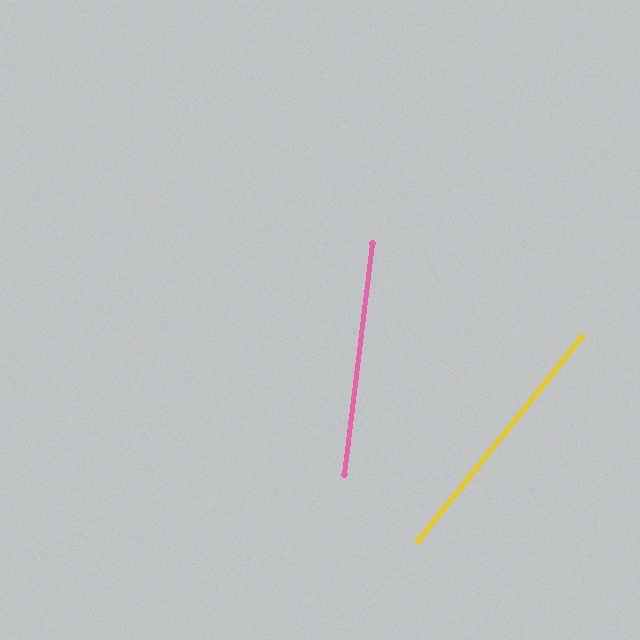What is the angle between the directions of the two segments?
Approximately 32 degrees.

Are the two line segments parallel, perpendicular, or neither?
Neither parallel nor perpendicular — they differ by about 32°.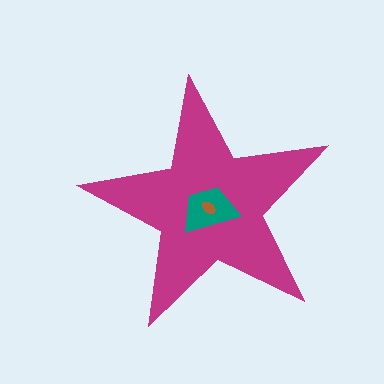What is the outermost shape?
The magenta star.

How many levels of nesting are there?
3.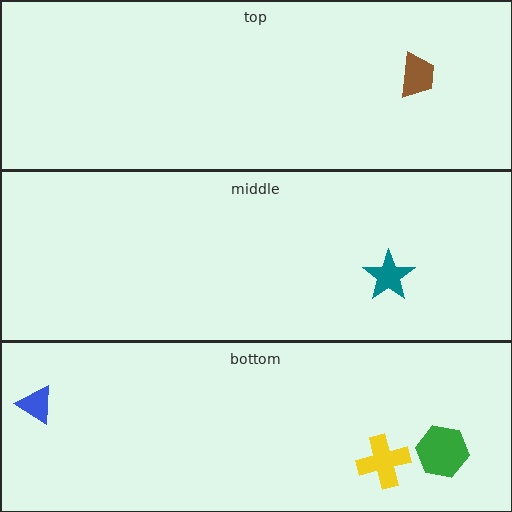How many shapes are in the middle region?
1.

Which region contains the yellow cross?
The bottom region.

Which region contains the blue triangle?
The bottom region.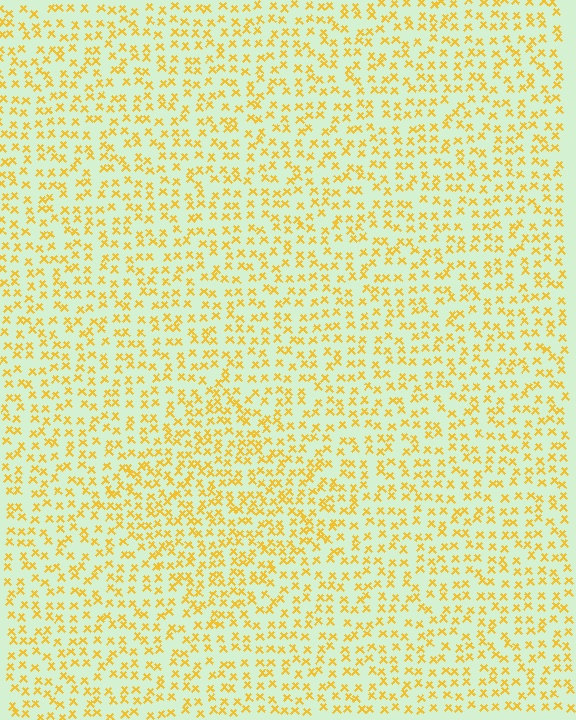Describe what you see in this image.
The image contains small yellow elements arranged at two different densities. A diamond-shaped region is visible where the elements are more densely packed than the surrounding area.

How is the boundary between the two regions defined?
The boundary is defined by a change in element density (approximately 1.5x ratio). All elements are the same color, size, and shape.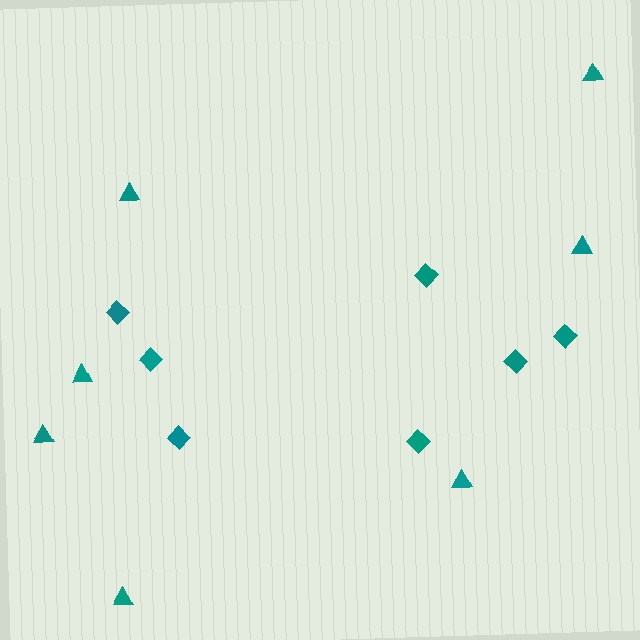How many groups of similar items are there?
There are 2 groups: one group of triangles (7) and one group of diamonds (7).